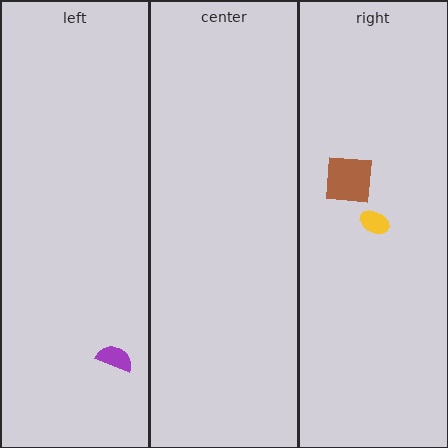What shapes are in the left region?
The purple semicircle.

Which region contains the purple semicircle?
The left region.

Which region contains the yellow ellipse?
The right region.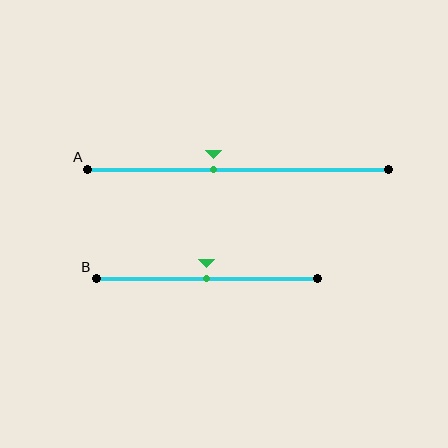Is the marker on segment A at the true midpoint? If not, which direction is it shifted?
No, the marker on segment A is shifted to the left by about 8% of the segment length.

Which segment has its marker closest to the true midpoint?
Segment B has its marker closest to the true midpoint.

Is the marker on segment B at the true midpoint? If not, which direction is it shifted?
Yes, the marker on segment B is at the true midpoint.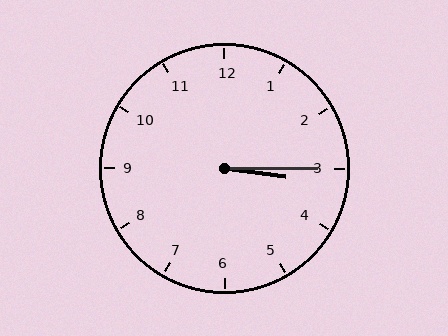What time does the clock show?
3:15.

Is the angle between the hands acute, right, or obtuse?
It is acute.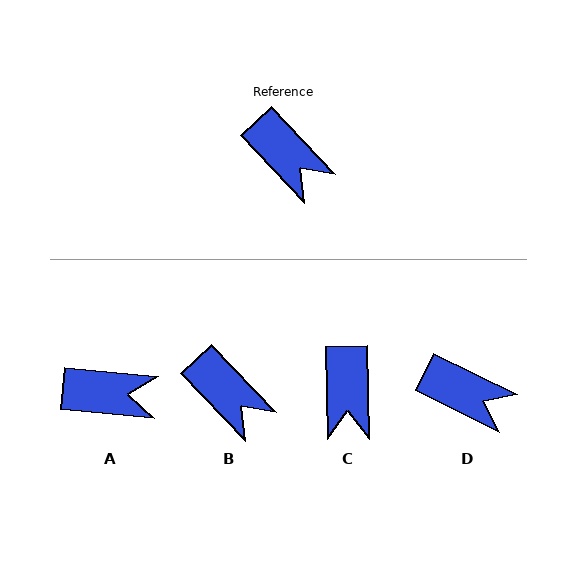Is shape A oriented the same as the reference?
No, it is off by about 41 degrees.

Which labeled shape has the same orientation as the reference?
B.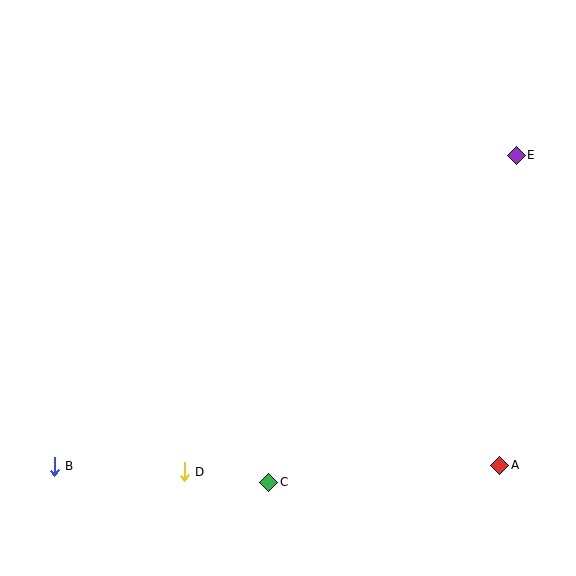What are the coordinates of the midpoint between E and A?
The midpoint between E and A is at (508, 310).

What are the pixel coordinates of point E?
Point E is at (516, 155).